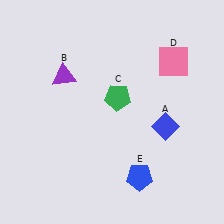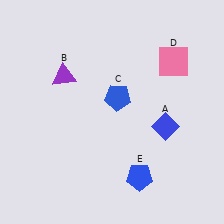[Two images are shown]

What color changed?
The pentagon (C) changed from green in Image 1 to blue in Image 2.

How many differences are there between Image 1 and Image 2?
There is 1 difference between the two images.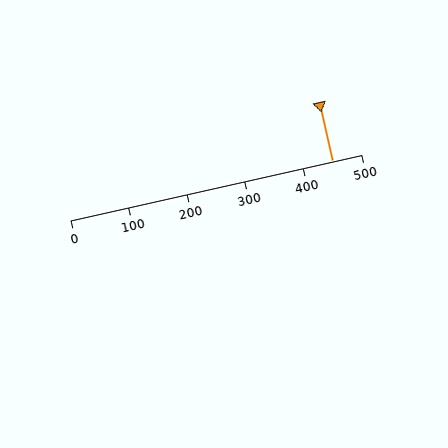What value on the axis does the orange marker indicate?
The marker indicates approximately 450.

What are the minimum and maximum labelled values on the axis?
The axis runs from 0 to 500.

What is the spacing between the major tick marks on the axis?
The major ticks are spaced 100 apart.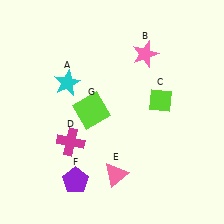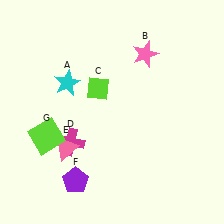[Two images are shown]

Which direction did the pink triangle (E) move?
The pink triangle (E) moved left.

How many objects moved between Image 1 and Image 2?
3 objects moved between the two images.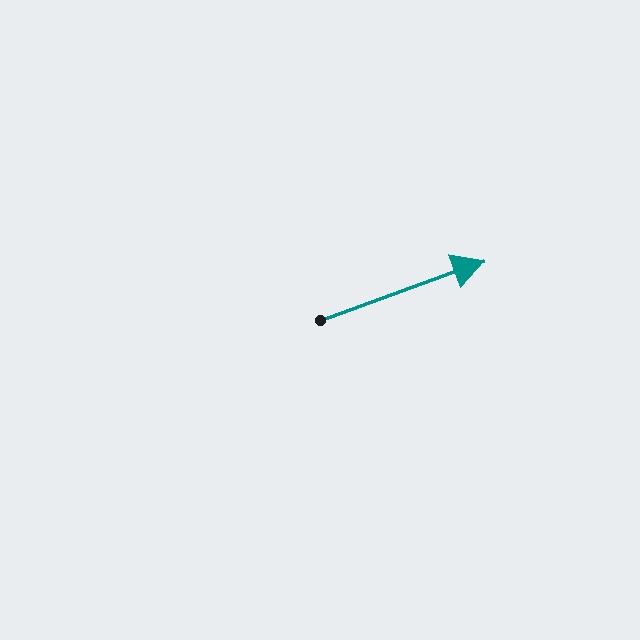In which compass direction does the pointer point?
East.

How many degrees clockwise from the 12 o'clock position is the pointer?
Approximately 70 degrees.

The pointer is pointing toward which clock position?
Roughly 2 o'clock.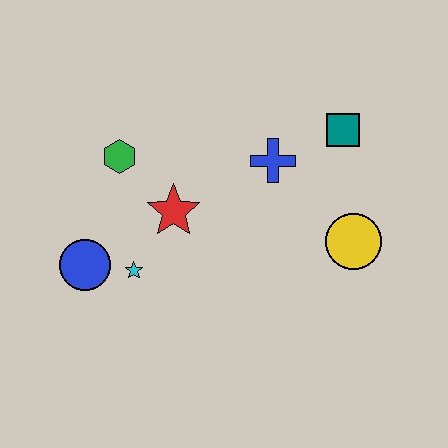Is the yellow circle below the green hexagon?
Yes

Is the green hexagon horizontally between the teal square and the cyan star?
No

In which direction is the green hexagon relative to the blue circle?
The green hexagon is above the blue circle.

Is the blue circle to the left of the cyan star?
Yes